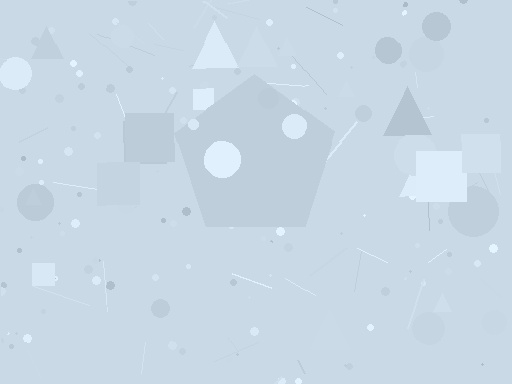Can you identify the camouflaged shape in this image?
The camouflaged shape is a pentagon.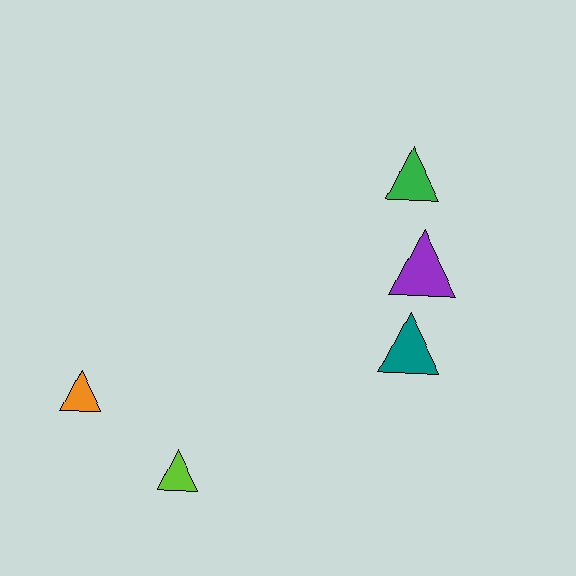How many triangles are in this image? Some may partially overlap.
There are 5 triangles.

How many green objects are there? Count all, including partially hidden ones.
There is 1 green object.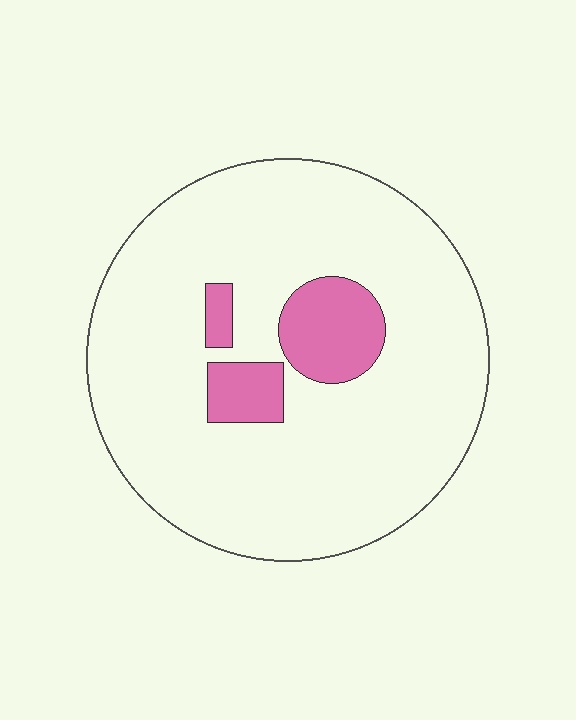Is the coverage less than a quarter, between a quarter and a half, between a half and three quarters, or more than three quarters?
Less than a quarter.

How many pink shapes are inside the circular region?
3.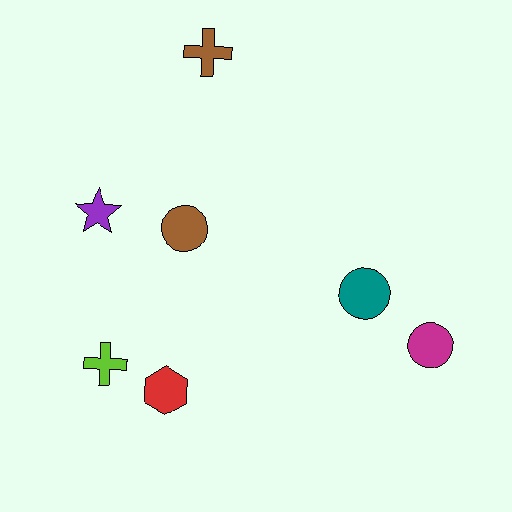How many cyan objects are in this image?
There are no cyan objects.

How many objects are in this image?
There are 7 objects.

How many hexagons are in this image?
There is 1 hexagon.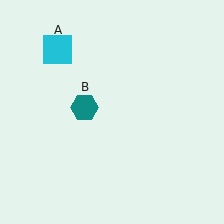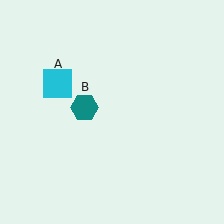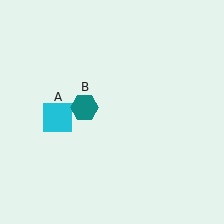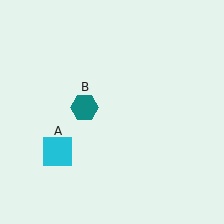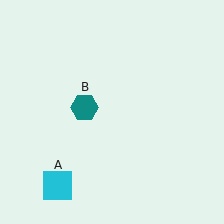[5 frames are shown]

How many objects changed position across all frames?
1 object changed position: cyan square (object A).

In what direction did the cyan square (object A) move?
The cyan square (object A) moved down.